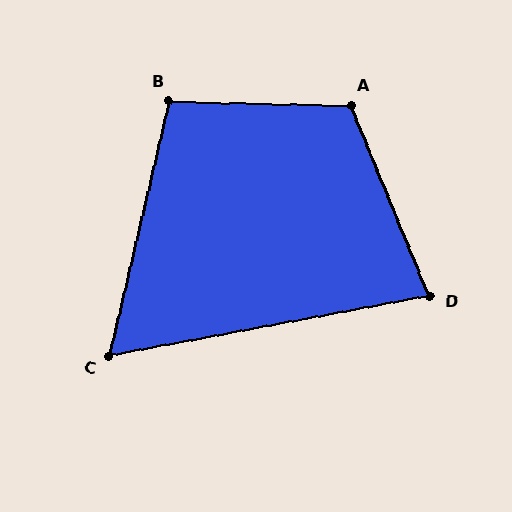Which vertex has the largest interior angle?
A, at approximately 114 degrees.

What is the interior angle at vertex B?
Approximately 102 degrees (obtuse).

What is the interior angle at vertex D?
Approximately 78 degrees (acute).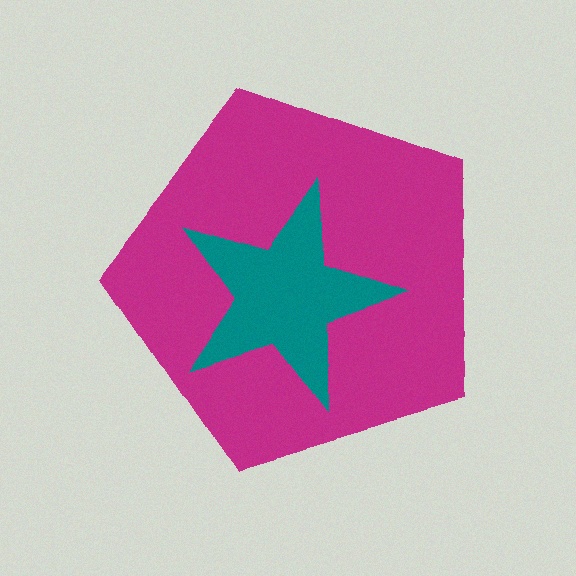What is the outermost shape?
The magenta pentagon.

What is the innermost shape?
The teal star.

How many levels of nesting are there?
2.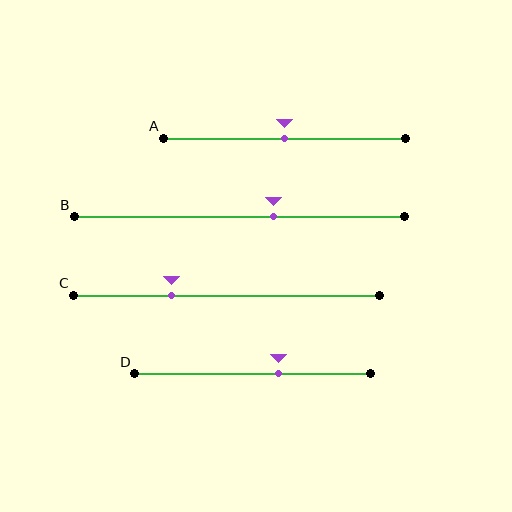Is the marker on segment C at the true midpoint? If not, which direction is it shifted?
No, the marker on segment C is shifted to the left by about 18% of the segment length.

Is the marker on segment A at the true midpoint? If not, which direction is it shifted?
Yes, the marker on segment A is at the true midpoint.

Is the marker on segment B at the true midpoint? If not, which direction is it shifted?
No, the marker on segment B is shifted to the right by about 10% of the segment length.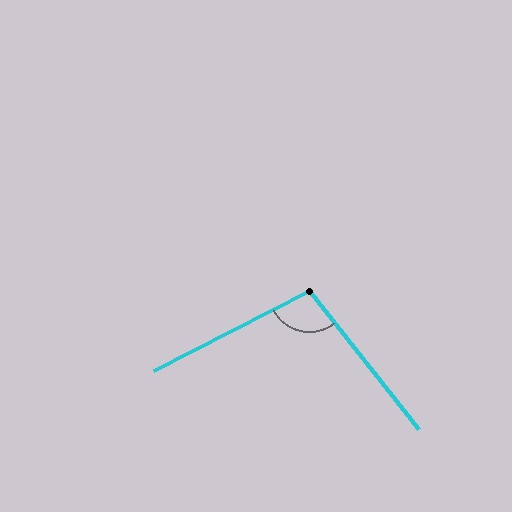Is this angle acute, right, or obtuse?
It is obtuse.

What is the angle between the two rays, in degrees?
Approximately 101 degrees.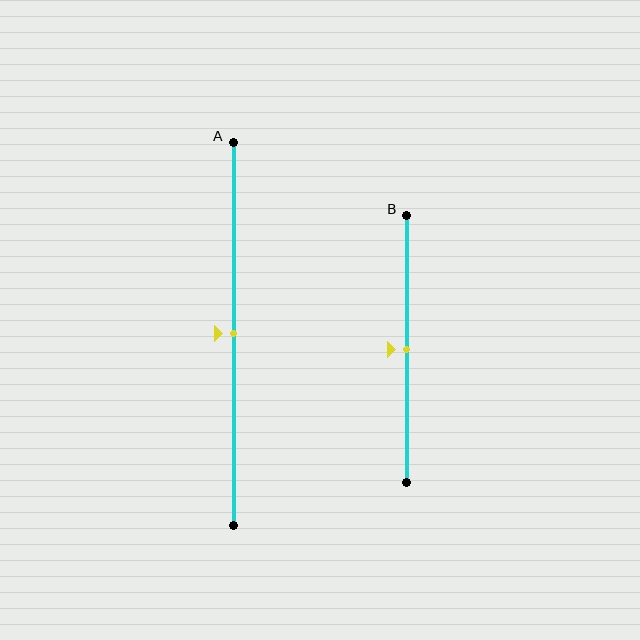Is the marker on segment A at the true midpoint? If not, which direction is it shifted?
Yes, the marker on segment A is at the true midpoint.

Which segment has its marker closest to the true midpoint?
Segment A has its marker closest to the true midpoint.